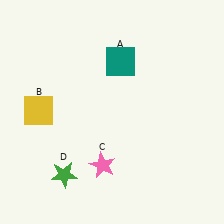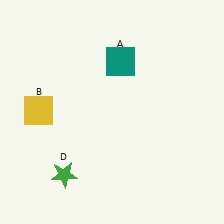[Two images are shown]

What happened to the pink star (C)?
The pink star (C) was removed in Image 2. It was in the bottom-left area of Image 1.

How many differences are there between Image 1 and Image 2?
There is 1 difference between the two images.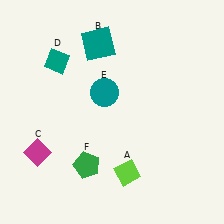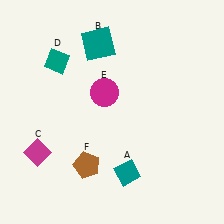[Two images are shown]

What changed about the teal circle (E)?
In Image 1, E is teal. In Image 2, it changed to magenta.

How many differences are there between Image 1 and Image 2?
There are 3 differences between the two images.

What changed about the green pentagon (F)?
In Image 1, F is green. In Image 2, it changed to brown.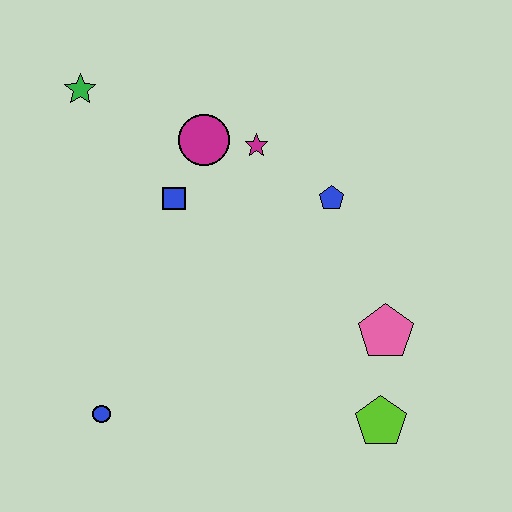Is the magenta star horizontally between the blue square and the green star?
No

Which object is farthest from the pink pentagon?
The green star is farthest from the pink pentagon.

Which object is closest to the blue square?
The magenta circle is closest to the blue square.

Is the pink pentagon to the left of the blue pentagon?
No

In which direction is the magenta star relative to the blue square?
The magenta star is to the right of the blue square.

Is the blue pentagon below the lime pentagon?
No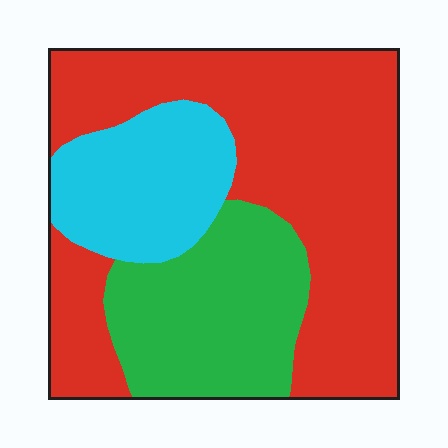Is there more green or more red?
Red.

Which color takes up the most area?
Red, at roughly 55%.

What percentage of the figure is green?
Green takes up about one quarter (1/4) of the figure.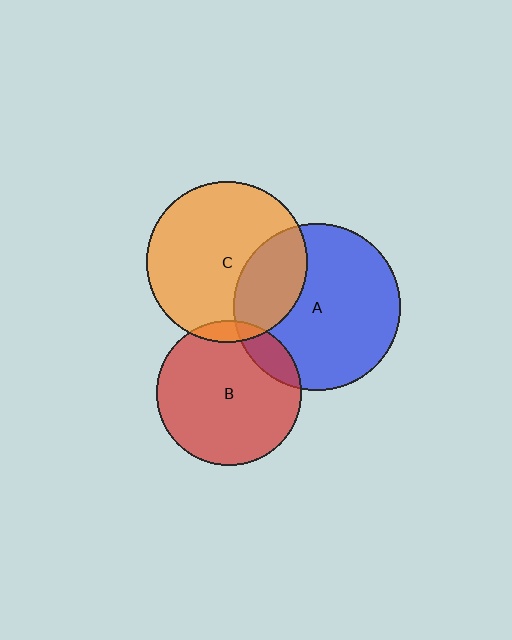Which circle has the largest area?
Circle A (blue).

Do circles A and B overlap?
Yes.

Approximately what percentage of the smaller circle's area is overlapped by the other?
Approximately 15%.